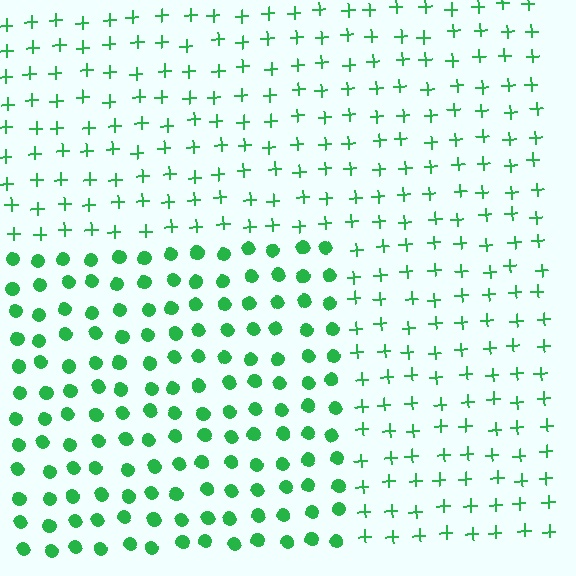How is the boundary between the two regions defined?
The boundary is defined by a change in element shape: circles inside vs. plus signs outside. All elements share the same color and spacing.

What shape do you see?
I see a rectangle.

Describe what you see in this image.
The image is filled with small green elements arranged in a uniform grid. A rectangle-shaped region contains circles, while the surrounding area contains plus signs. The boundary is defined purely by the change in element shape.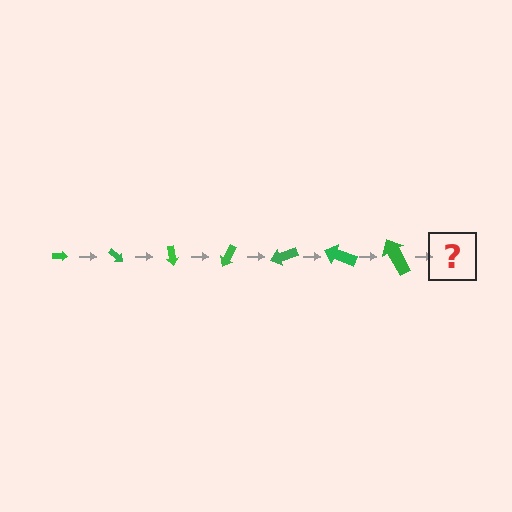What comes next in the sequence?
The next element should be an arrow, larger than the previous one and rotated 280 degrees from the start.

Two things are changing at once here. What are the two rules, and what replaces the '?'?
The two rules are that the arrow grows larger each step and it rotates 40 degrees each step. The '?' should be an arrow, larger than the previous one and rotated 280 degrees from the start.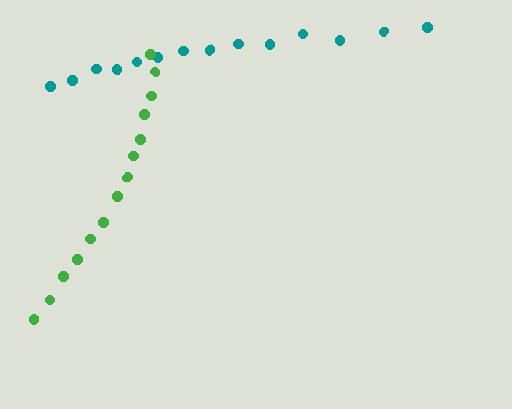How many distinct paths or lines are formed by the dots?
There are 2 distinct paths.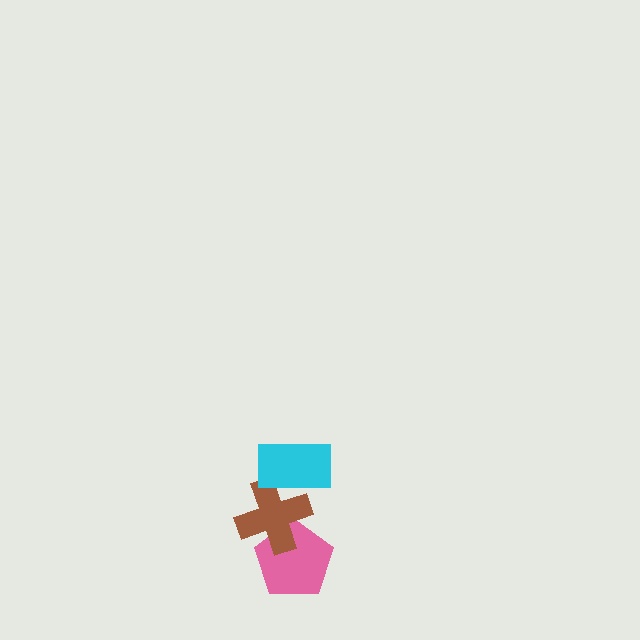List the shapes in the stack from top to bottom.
From top to bottom: the cyan rectangle, the brown cross, the pink pentagon.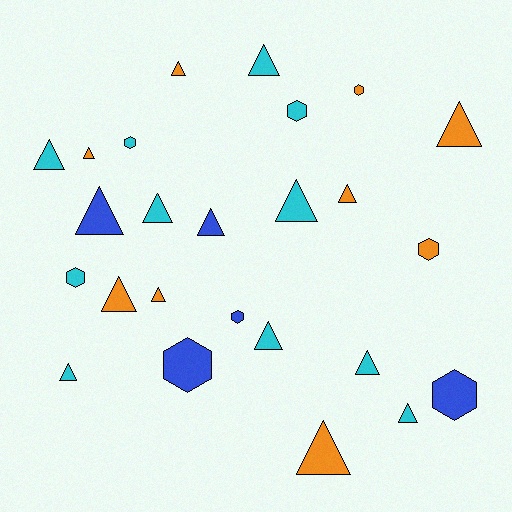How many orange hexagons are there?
There are 2 orange hexagons.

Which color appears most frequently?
Cyan, with 11 objects.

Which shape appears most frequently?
Triangle, with 17 objects.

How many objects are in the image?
There are 25 objects.